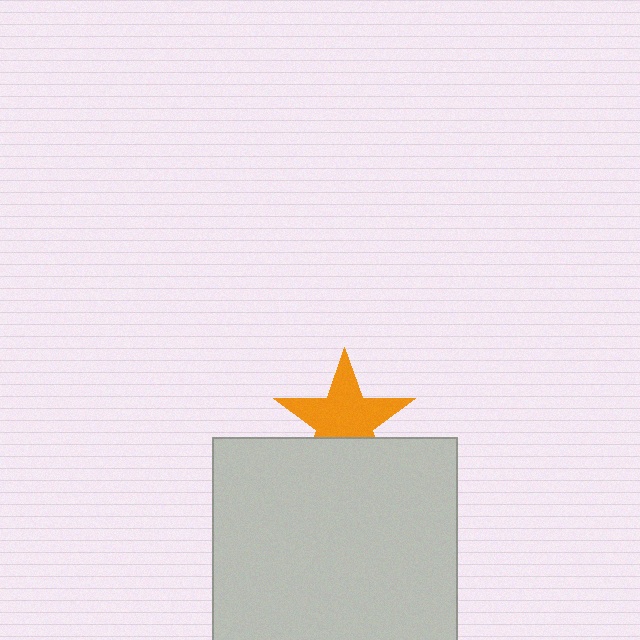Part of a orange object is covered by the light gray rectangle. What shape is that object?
It is a star.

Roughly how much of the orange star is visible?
Most of it is visible (roughly 70%).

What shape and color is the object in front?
The object in front is a light gray rectangle.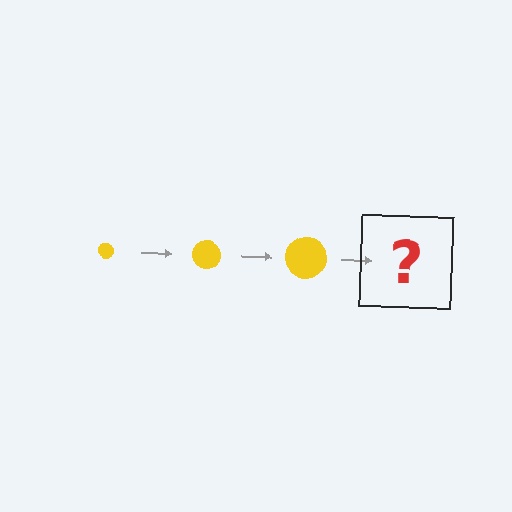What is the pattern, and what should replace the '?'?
The pattern is that the circle gets progressively larger each step. The '?' should be a yellow circle, larger than the previous one.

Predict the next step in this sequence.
The next step is a yellow circle, larger than the previous one.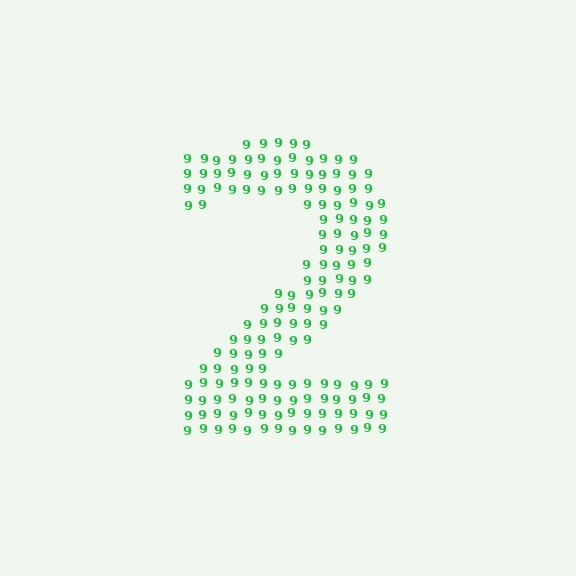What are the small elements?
The small elements are digit 9's.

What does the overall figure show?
The overall figure shows the digit 2.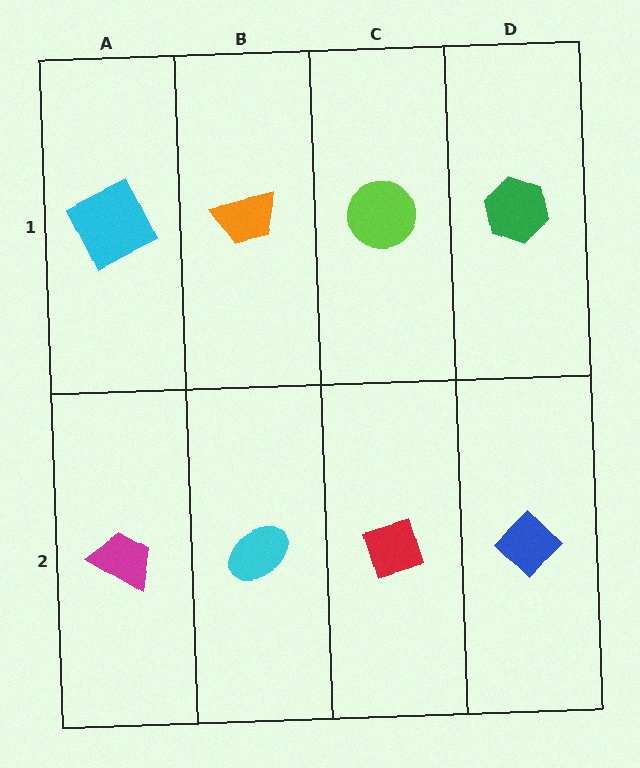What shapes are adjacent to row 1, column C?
A red diamond (row 2, column C), an orange trapezoid (row 1, column B), a green hexagon (row 1, column D).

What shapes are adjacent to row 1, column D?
A blue diamond (row 2, column D), a lime circle (row 1, column C).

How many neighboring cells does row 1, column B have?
3.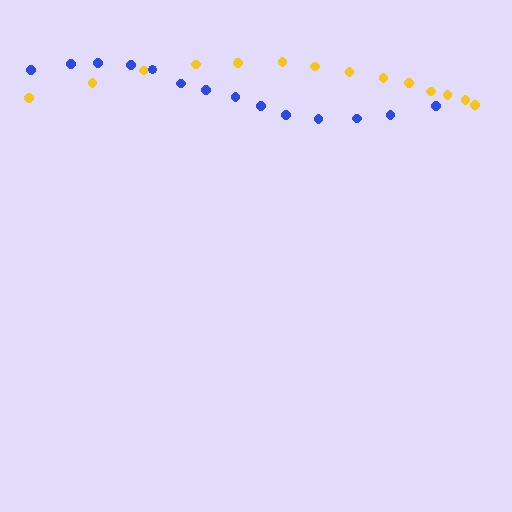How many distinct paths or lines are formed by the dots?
There are 2 distinct paths.